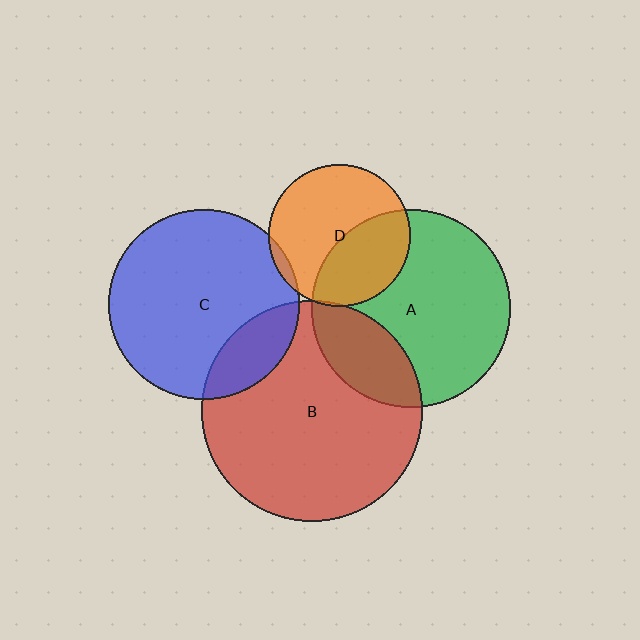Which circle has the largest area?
Circle B (red).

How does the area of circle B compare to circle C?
Approximately 1.3 times.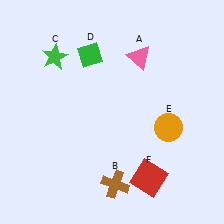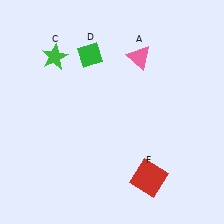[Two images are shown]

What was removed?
The orange circle (E), the brown cross (B) were removed in Image 2.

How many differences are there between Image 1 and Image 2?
There are 2 differences between the two images.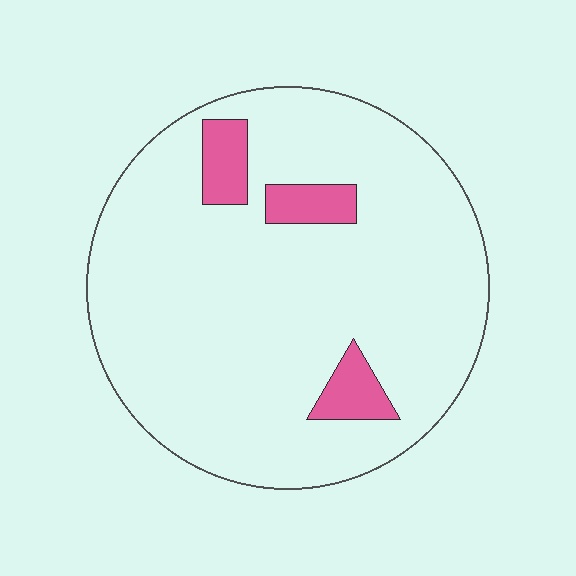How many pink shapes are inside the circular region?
3.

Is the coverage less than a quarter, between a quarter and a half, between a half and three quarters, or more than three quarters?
Less than a quarter.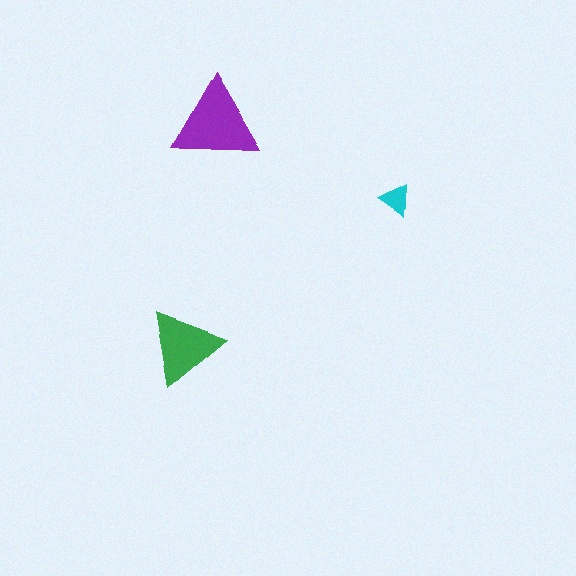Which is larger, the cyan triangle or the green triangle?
The green one.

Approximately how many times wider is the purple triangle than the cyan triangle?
About 2.5 times wider.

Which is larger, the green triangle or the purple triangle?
The purple one.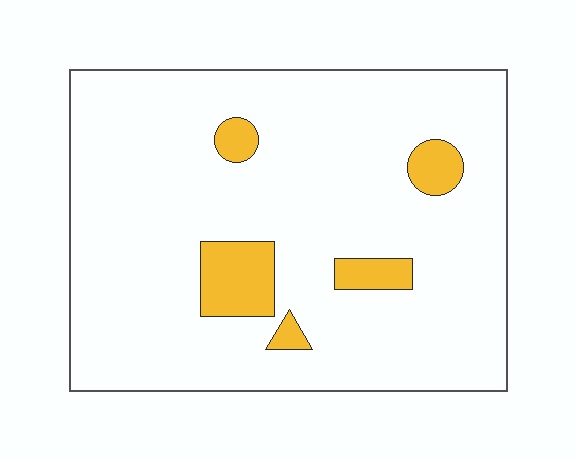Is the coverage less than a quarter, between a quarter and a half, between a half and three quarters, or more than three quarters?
Less than a quarter.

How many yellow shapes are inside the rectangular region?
5.